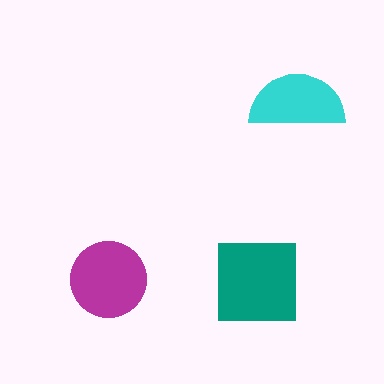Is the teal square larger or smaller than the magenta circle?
Larger.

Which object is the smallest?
The cyan semicircle.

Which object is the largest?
The teal square.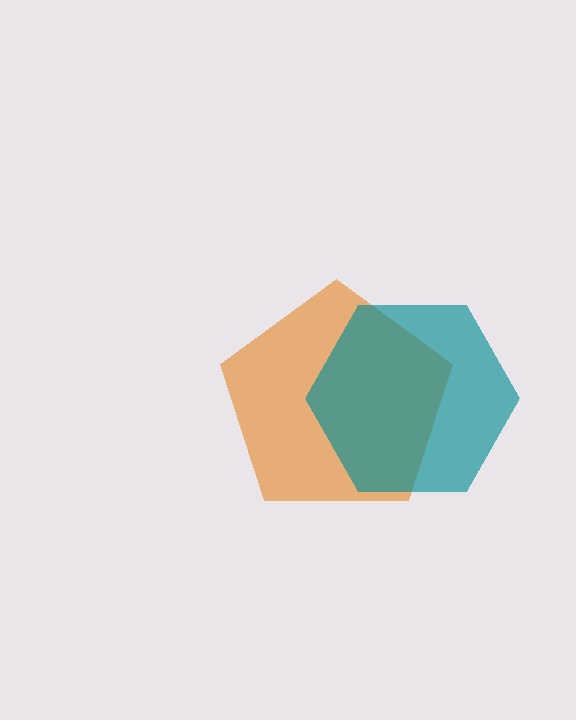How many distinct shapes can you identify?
There are 2 distinct shapes: an orange pentagon, a teal hexagon.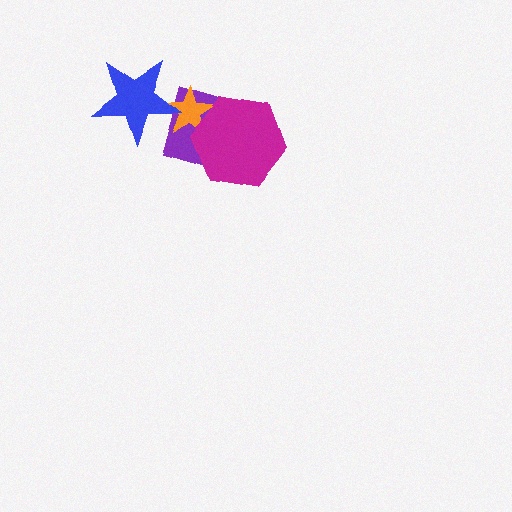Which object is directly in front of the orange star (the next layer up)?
The magenta hexagon is directly in front of the orange star.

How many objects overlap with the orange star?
3 objects overlap with the orange star.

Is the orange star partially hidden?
Yes, it is partially covered by another shape.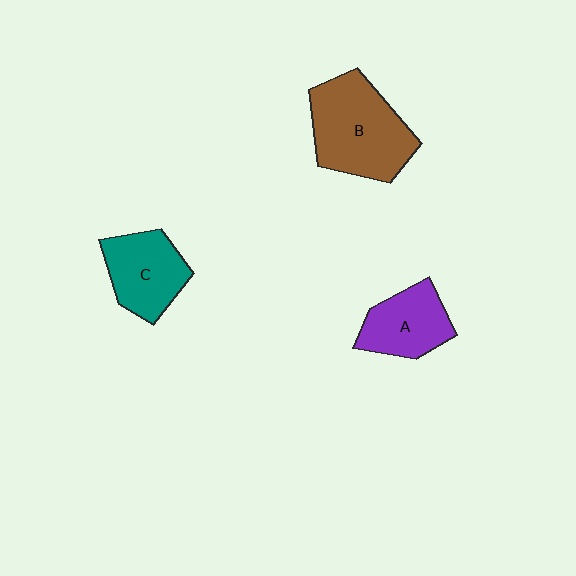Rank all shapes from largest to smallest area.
From largest to smallest: B (brown), C (teal), A (purple).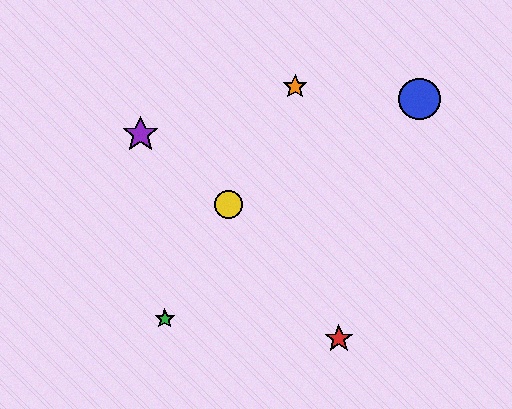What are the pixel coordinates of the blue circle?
The blue circle is at (420, 99).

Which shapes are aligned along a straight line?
The green star, the yellow circle, the orange star are aligned along a straight line.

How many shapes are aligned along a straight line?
3 shapes (the green star, the yellow circle, the orange star) are aligned along a straight line.